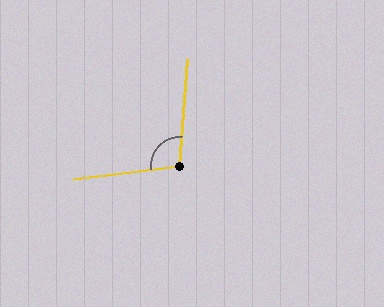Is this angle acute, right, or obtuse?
It is obtuse.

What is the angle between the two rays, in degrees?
Approximately 102 degrees.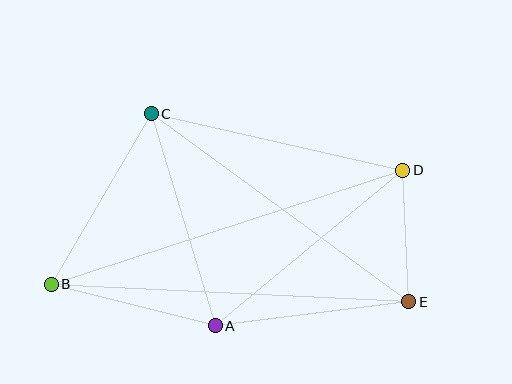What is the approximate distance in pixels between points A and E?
The distance between A and E is approximately 195 pixels.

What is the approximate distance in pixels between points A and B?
The distance between A and B is approximately 169 pixels.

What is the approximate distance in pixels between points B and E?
The distance between B and E is approximately 358 pixels.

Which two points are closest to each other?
Points D and E are closest to each other.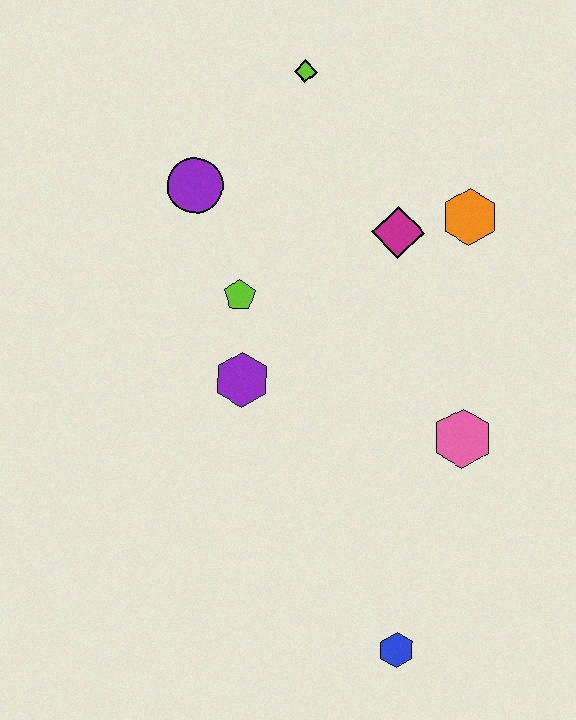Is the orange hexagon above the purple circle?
No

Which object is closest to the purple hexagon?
The lime pentagon is closest to the purple hexagon.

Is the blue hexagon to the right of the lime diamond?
Yes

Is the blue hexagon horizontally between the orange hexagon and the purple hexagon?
Yes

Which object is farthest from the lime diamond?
The blue hexagon is farthest from the lime diamond.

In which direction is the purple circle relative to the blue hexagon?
The purple circle is above the blue hexagon.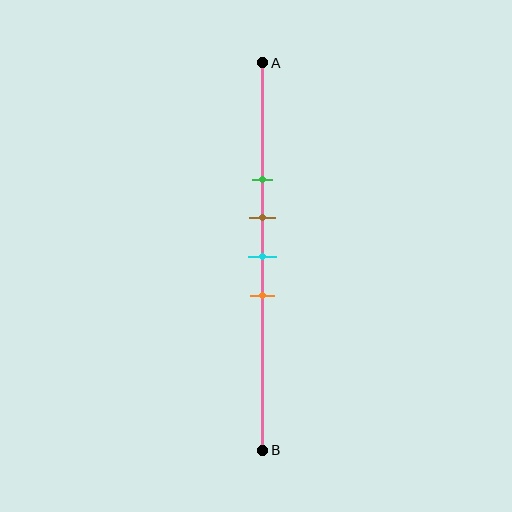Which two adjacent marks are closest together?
The brown and cyan marks are the closest adjacent pair.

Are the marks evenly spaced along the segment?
Yes, the marks are approximately evenly spaced.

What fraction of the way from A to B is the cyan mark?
The cyan mark is approximately 50% (0.5) of the way from A to B.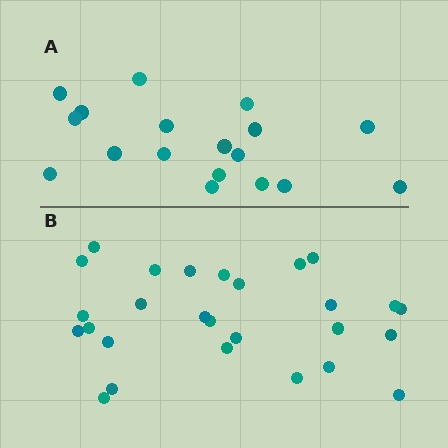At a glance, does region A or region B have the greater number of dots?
Region B (the bottom region) has more dots.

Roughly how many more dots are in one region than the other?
Region B has roughly 8 or so more dots than region A.